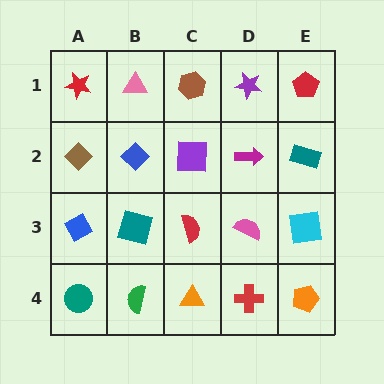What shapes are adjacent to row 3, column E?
A teal rectangle (row 2, column E), an orange pentagon (row 4, column E), a pink semicircle (row 3, column D).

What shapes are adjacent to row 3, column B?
A blue diamond (row 2, column B), a green semicircle (row 4, column B), a blue diamond (row 3, column A), a red semicircle (row 3, column C).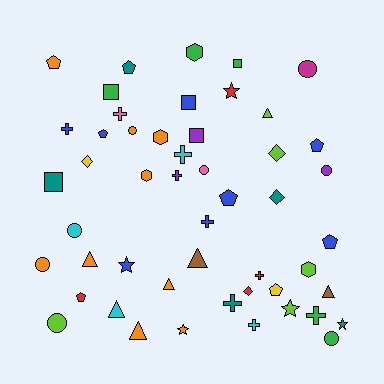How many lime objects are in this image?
There are 5 lime objects.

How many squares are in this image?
There are 5 squares.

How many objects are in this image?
There are 50 objects.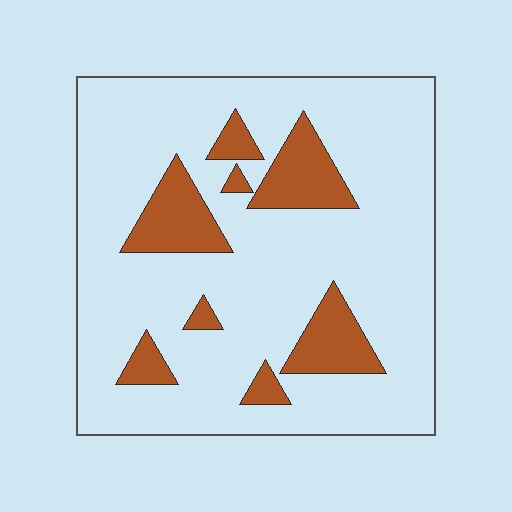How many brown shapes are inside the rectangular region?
8.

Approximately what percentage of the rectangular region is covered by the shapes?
Approximately 15%.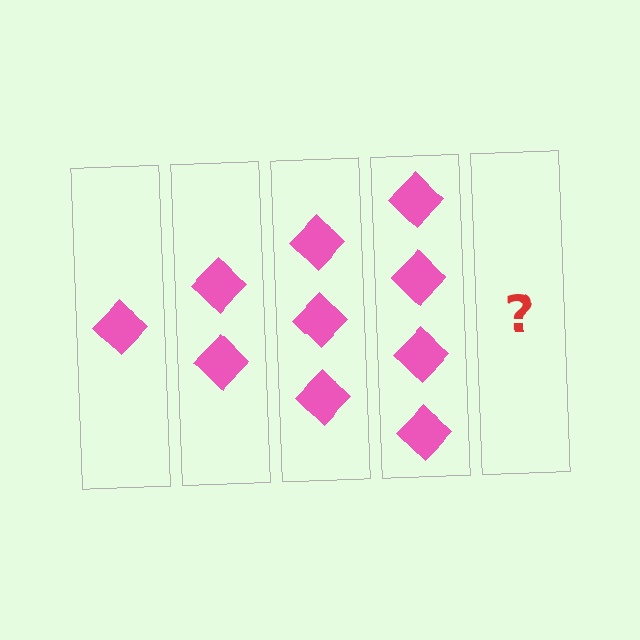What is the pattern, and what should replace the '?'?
The pattern is that each step adds one more diamond. The '?' should be 5 diamonds.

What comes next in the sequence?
The next element should be 5 diamonds.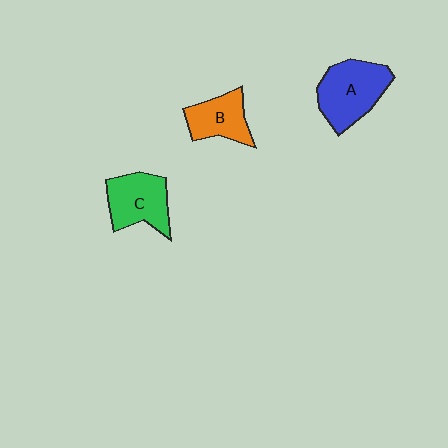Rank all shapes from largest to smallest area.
From largest to smallest: A (blue), C (green), B (orange).